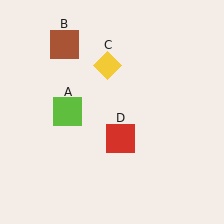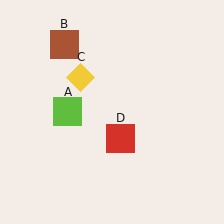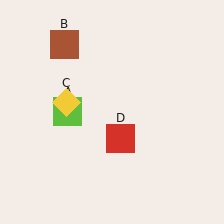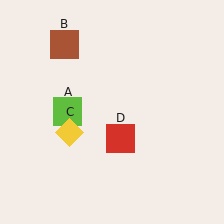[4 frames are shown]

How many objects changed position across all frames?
1 object changed position: yellow diamond (object C).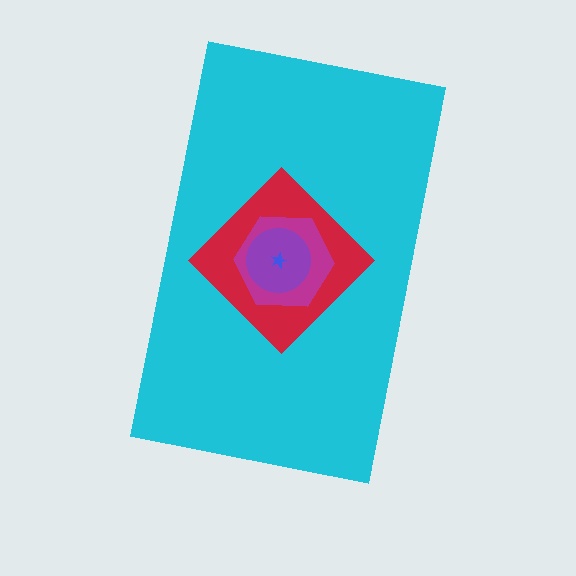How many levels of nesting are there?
5.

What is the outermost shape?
The cyan rectangle.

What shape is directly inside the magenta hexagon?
The purple circle.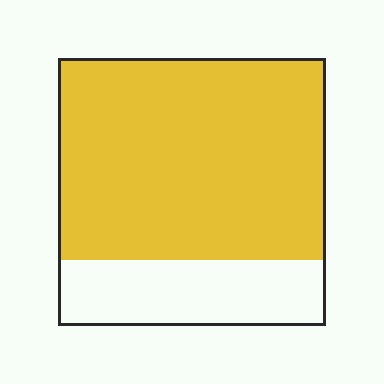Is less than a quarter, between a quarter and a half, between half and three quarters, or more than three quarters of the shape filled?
More than three quarters.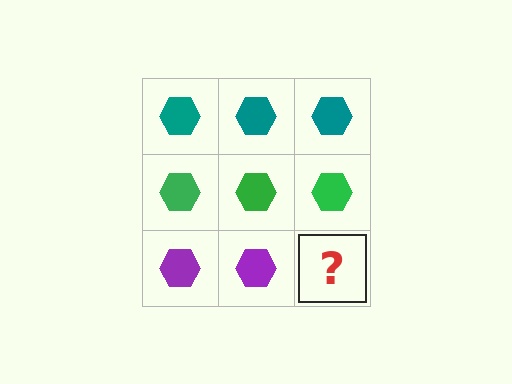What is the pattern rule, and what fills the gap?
The rule is that each row has a consistent color. The gap should be filled with a purple hexagon.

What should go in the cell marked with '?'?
The missing cell should contain a purple hexagon.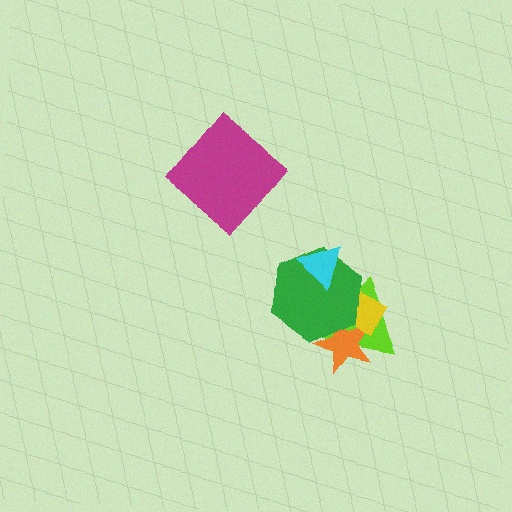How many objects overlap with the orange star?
3 objects overlap with the orange star.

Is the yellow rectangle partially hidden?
Yes, it is partially covered by another shape.